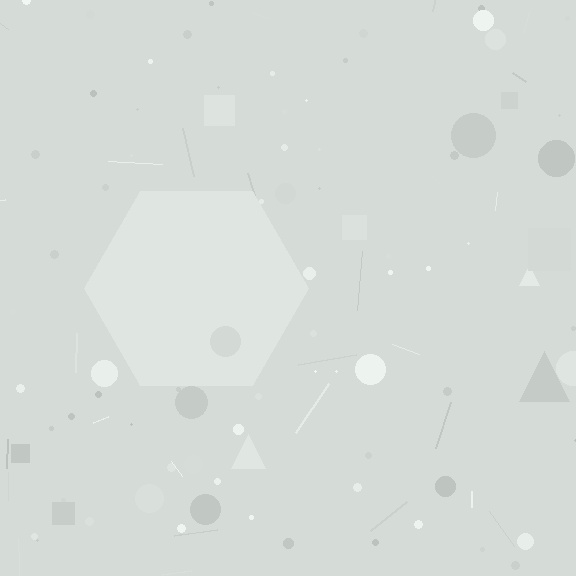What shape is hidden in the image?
A hexagon is hidden in the image.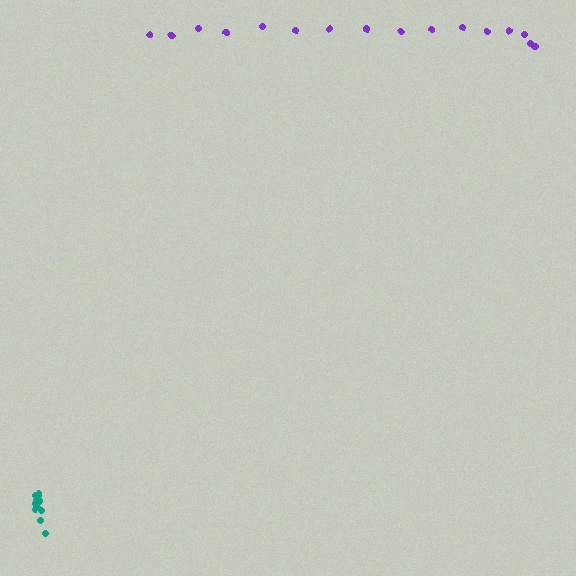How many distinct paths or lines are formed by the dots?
There are 2 distinct paths.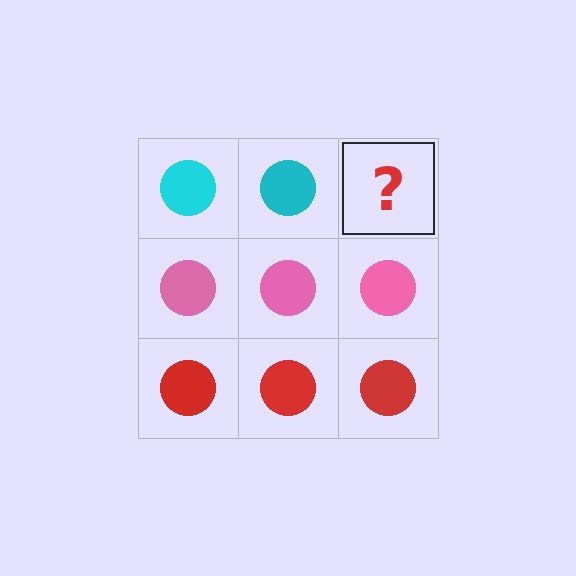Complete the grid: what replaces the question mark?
The question mark should be replaced with a cyan circle.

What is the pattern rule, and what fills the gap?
The rule is that each row has a consistent color. The gap should be filled with a cyan circle.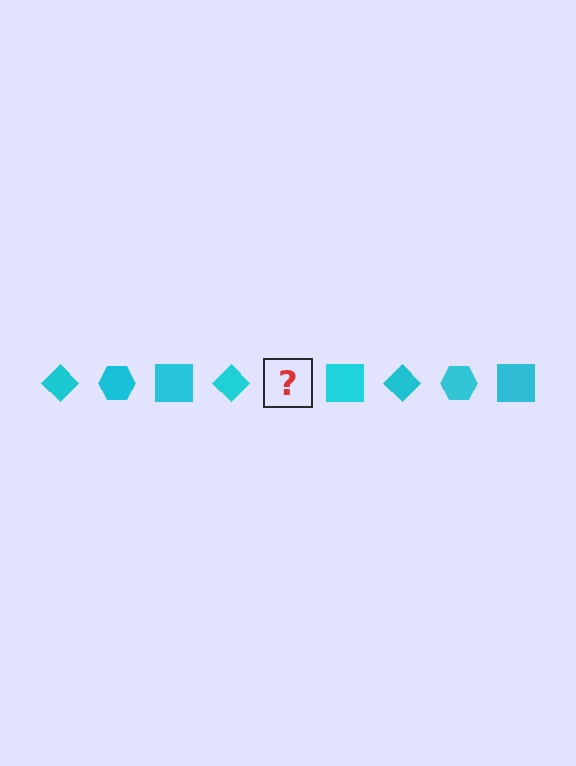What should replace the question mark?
The question mark should be replaced with a cyan hexagon.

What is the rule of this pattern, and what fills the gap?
The rule is that the pattern cycles through diamond, hexagon, square shapes in cyan. The gap should be filled with a cyan hexagon.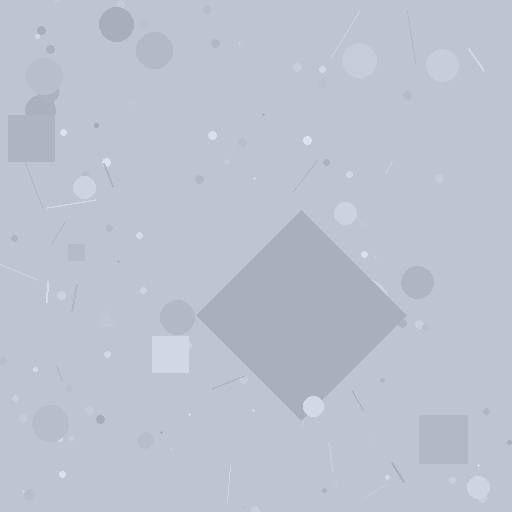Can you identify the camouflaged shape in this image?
The camouflaged shape is a diamond.